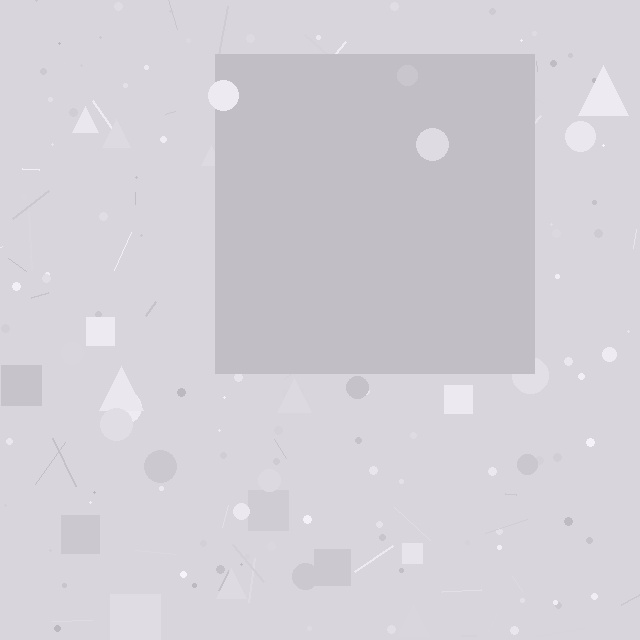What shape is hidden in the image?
A square is hidden in the image.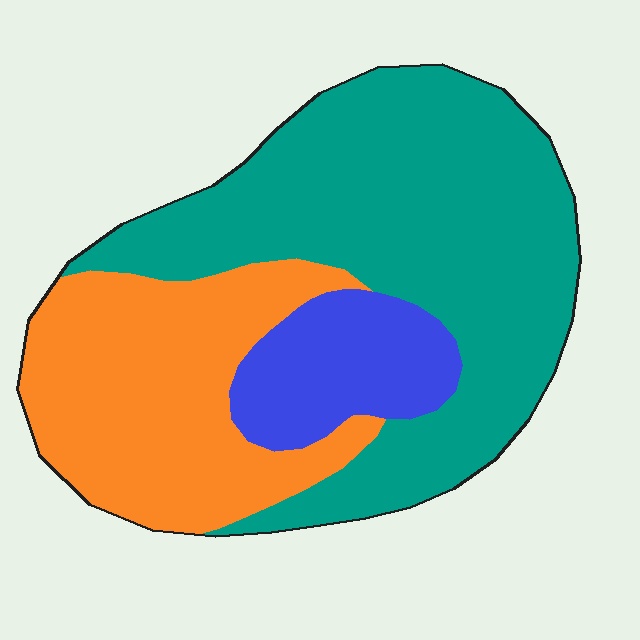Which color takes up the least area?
Blue, at roughly 15%.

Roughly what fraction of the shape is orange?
Orange takes up about one third (1/3) of the shape.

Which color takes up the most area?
Teal, at roughly 55%.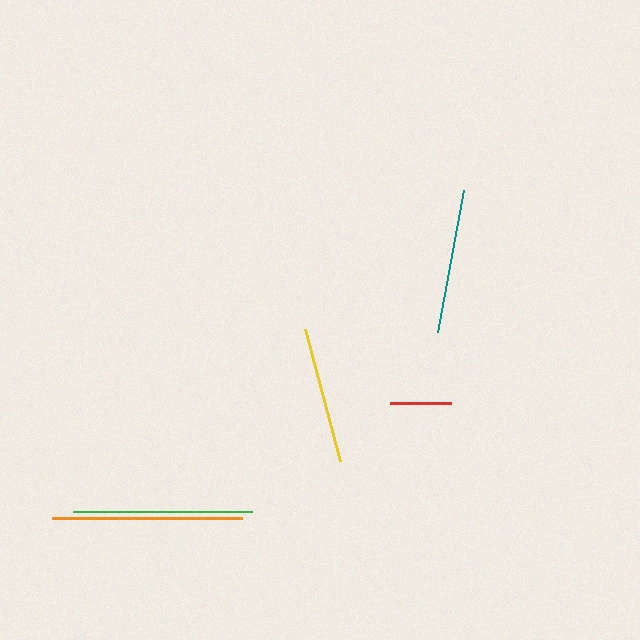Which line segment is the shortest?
The red line is the shortest at approximately 61 pixels.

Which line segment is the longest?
The orange line is the longest at approximately 190 pixels.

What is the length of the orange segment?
The orange segment is approximately 190 pixels long.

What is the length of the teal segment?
The teal segment is approximately 145 pixels long.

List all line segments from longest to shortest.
From longest to shortest: orange, green, teal, yellow, red.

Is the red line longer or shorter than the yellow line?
The yellow line is longer than the red line.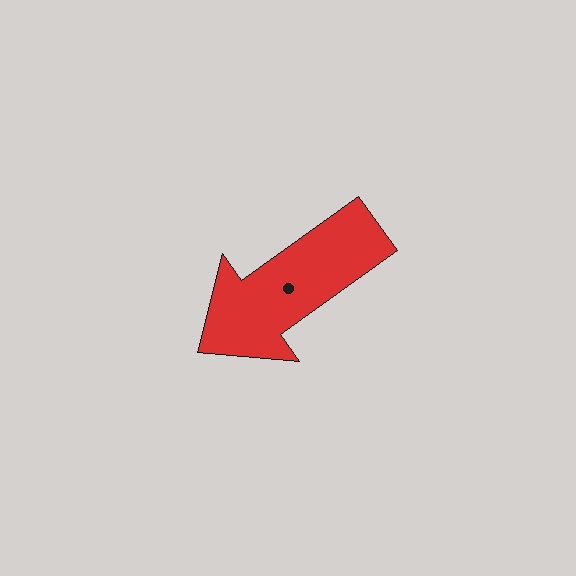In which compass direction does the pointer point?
Southwest.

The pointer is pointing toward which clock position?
Roughly 8 o'clock.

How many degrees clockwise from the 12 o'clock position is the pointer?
Approximately 234 degrees.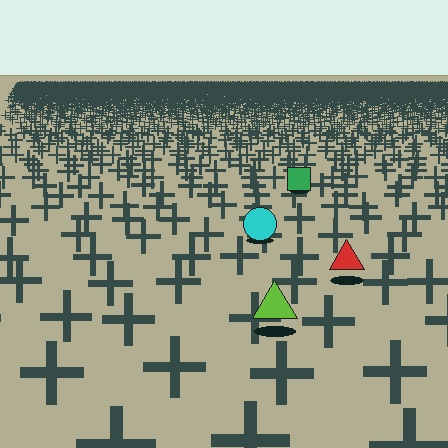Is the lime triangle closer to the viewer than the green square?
Yes. The lime triangle is closer — you can tell from the texture gradient: the ground texture is coarser near it.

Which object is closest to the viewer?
The lime triangle is closest. The texture marks near it are larger and more spread out.